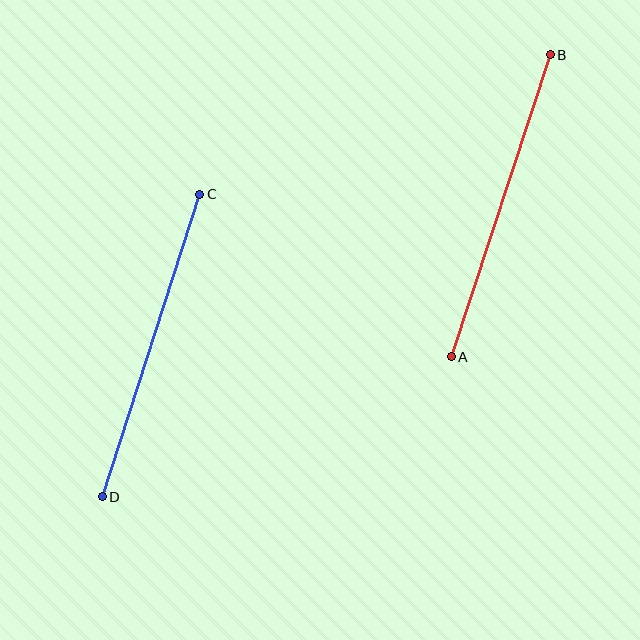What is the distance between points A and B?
The distance is approximately 318 pixels.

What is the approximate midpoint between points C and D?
The midpoint is at approximately (151, 345) pixels.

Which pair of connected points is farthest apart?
Points A and B are farthest apart.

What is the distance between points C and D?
The distance is approximately 318 pixels.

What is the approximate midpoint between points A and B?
The midpoint is at approximately (501, 206) pixels.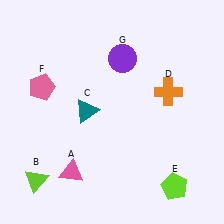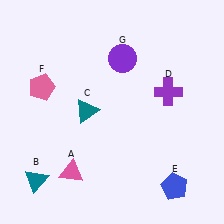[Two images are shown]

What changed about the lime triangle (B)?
In Image 1, B is lime. In Image 2, it changed to teal.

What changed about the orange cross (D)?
In Image 1, D is orange. In Image 2, it changed to purple.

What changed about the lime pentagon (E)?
In Image 1, E is lime. In Image 2, it changed to blue.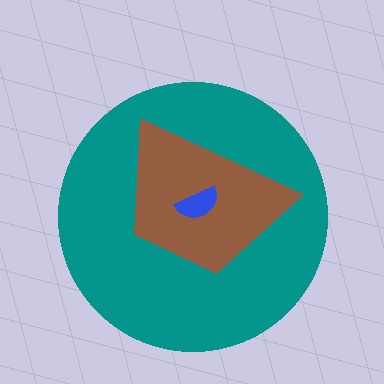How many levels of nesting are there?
3.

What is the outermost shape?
The teal circle.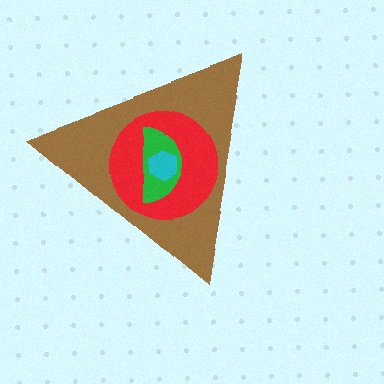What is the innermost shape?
The cyan hexagon.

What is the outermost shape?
The brown triangle.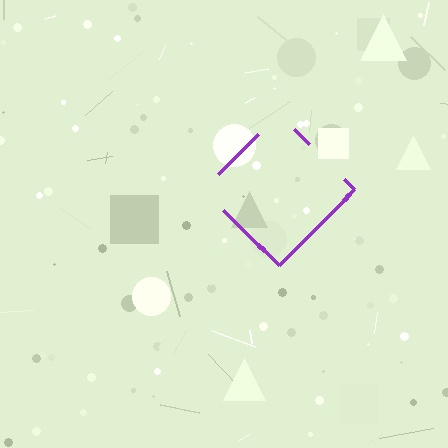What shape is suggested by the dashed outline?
The dashed outline suggests a diamond.